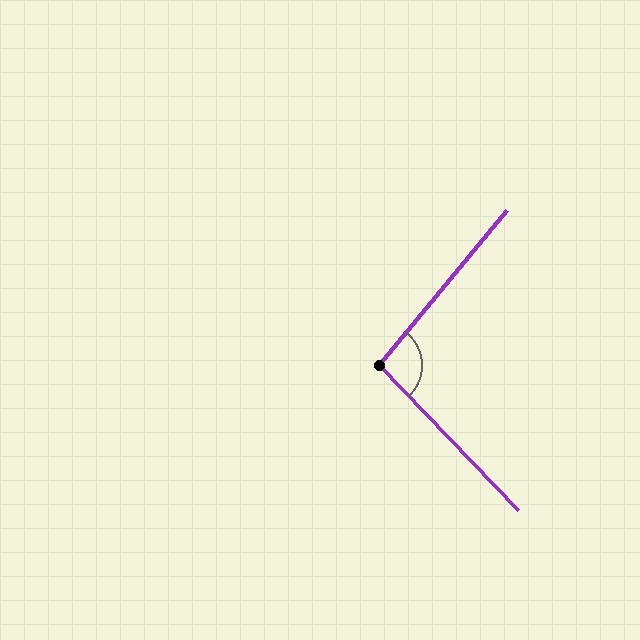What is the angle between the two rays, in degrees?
Approximately 96 degrees.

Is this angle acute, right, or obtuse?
It is obtuse.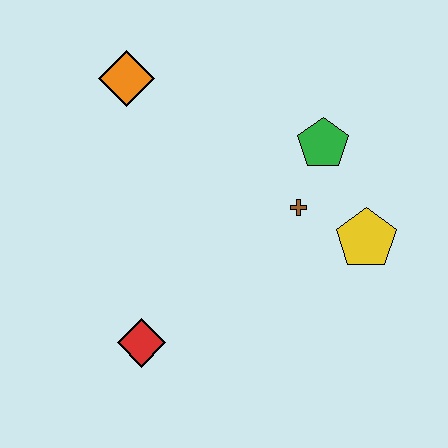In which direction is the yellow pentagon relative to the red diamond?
The yellow pentagon is to the right of the red diamond.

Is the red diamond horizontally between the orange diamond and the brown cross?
Yes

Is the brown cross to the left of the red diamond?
No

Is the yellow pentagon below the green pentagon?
Yes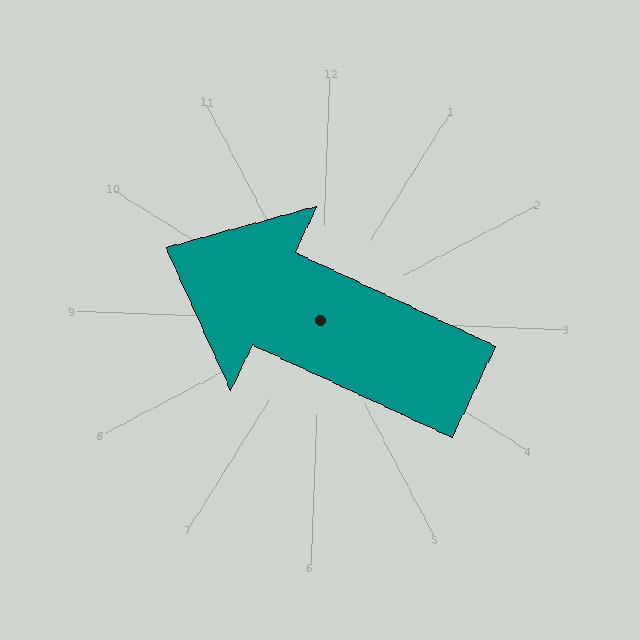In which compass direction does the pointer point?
Northwest.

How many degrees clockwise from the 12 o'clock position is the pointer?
Approximately 293 degrees.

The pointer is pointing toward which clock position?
Roughly 10 o'clock.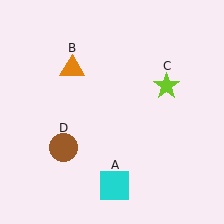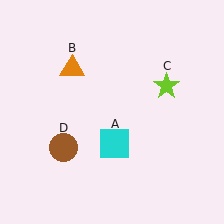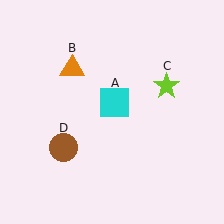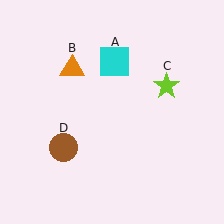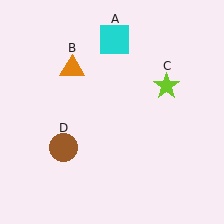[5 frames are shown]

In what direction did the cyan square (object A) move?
The cyan square (object A) moved up.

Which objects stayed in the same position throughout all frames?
Orange triangle (object B) and lime star (object C) and brown circle (object D) remained stationary.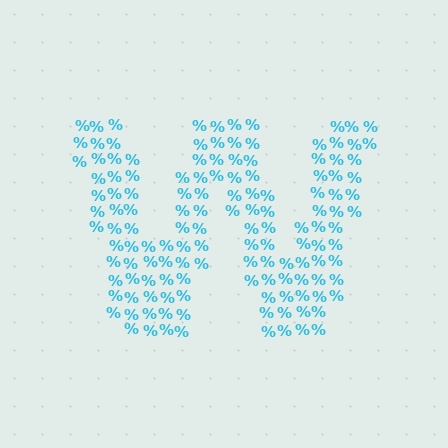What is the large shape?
The large shape is the letter W.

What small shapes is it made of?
It is made of small percent signs.